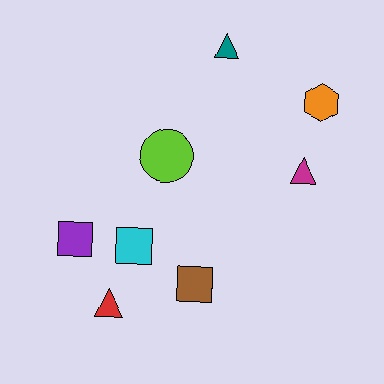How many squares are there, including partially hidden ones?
There are 3 squares.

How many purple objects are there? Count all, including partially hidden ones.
There is 1 purple object.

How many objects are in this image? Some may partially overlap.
There are 8 objects.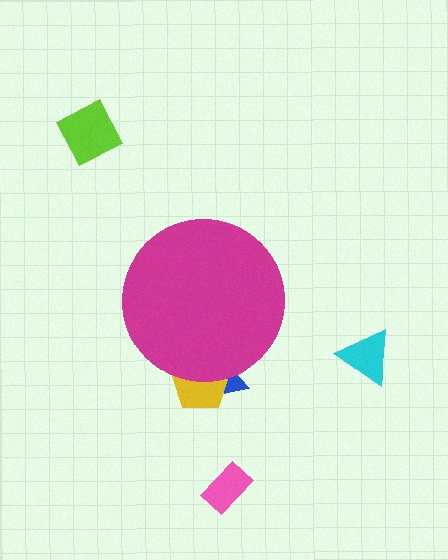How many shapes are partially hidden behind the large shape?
2 shapes are partially hidden.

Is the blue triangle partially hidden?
Yes, the blue triangle is partially hidden behind the magenta circle.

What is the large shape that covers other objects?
A magenta circle.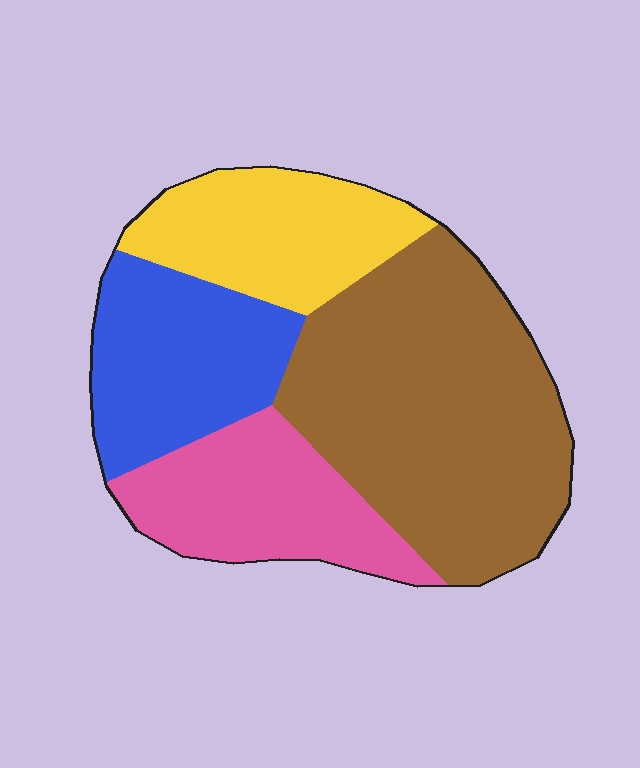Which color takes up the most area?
Brown, at roughly 45%.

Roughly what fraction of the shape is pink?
Pink covers about 20% of the shape.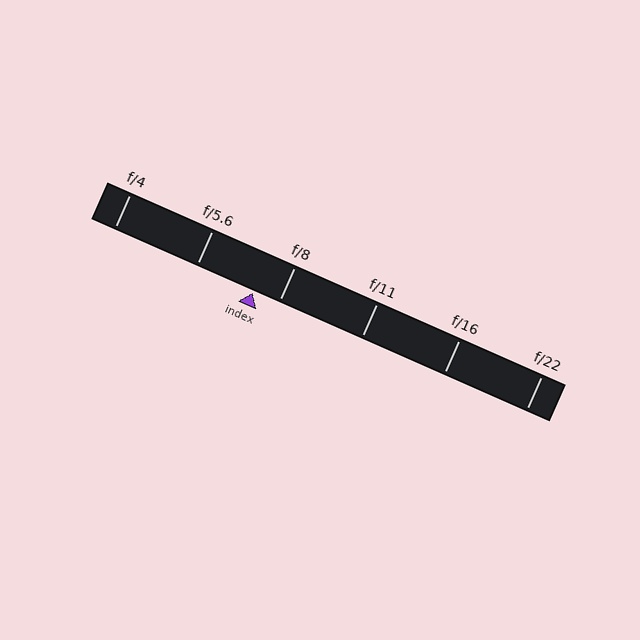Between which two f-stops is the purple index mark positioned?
The index mark is between f/5.6 and f/8.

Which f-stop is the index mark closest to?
The index mark is closest to f/8.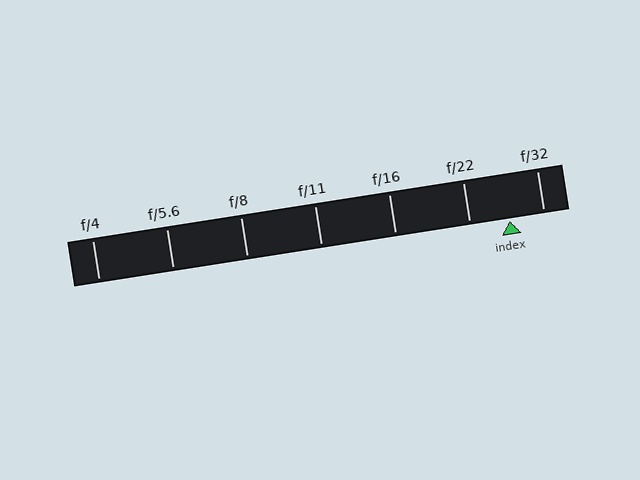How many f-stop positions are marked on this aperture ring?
There are 7 f-stop positions marked.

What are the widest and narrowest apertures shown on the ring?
The widest aperture shown is f/4 and the narrowest is f/32.